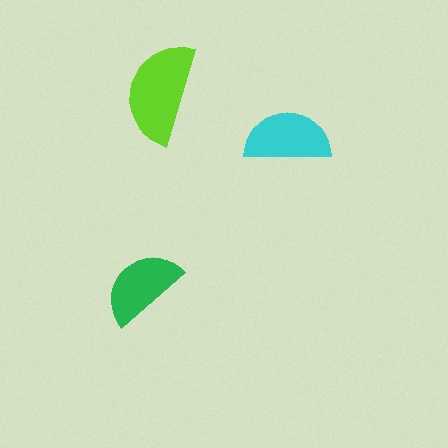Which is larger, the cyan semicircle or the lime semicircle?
The lime one.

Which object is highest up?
The lime semicircle is topmost.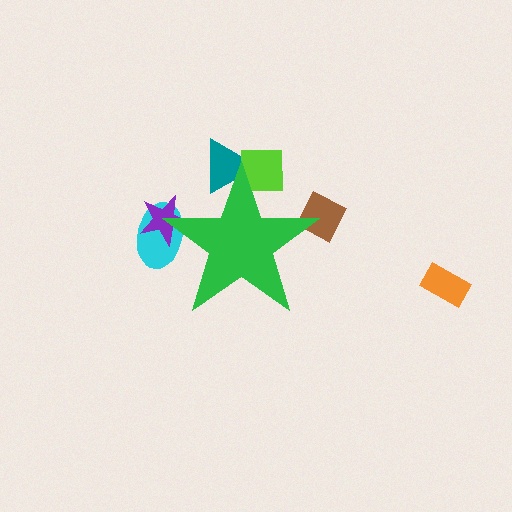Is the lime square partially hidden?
Yes, the lime square is partially hidden behind the green star.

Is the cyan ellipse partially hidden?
Yes, the cyan ellipse is partially hidden behind the green star.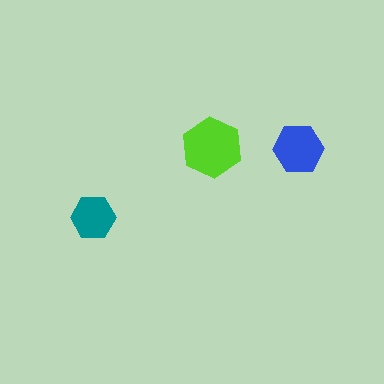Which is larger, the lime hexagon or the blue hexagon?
The lime one.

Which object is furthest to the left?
The teal hexagon is leftmost.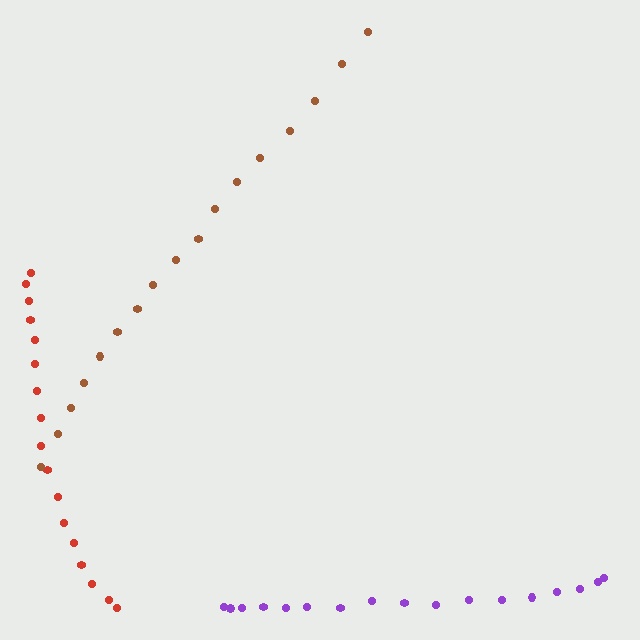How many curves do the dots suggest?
There are 3 distinct paths.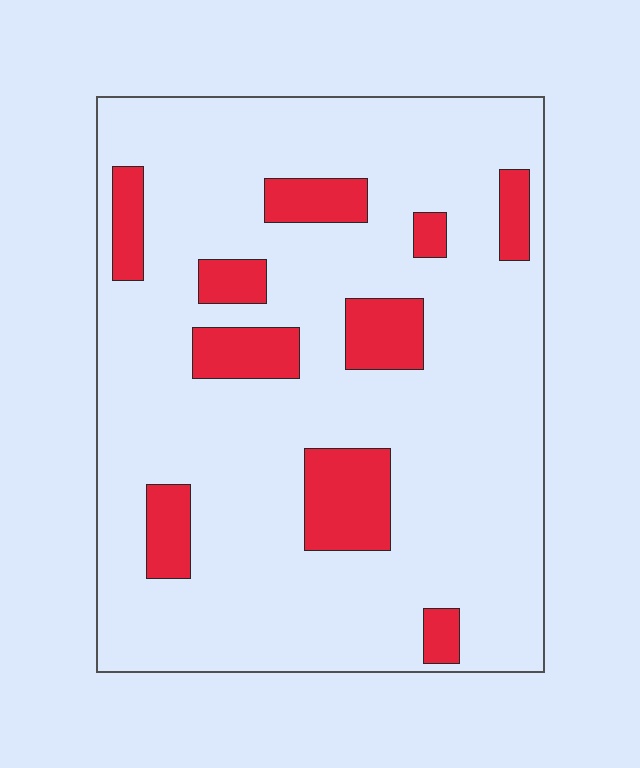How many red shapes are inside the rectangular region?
10.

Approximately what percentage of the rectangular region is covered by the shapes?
Approximately 15%.